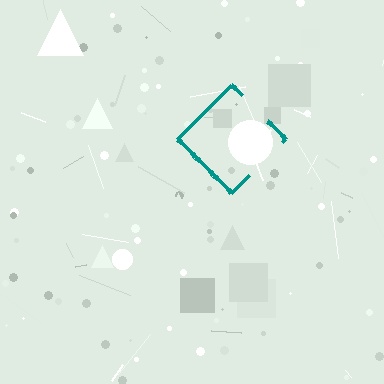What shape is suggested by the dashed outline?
The dashed outline suggests a diamond.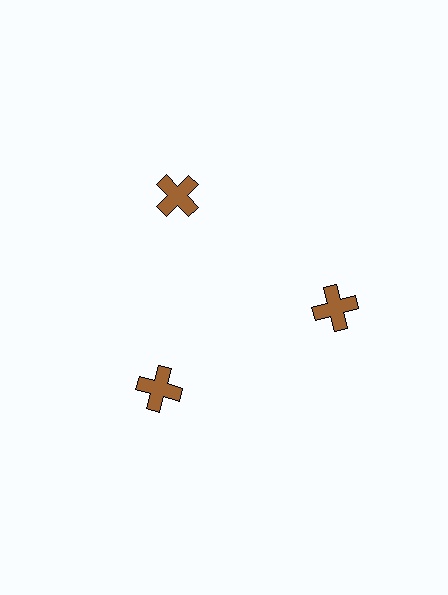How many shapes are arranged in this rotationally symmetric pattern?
There are 3 shapes, arranged in 3 groups of 1.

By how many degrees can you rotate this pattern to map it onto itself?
The pattern maps onto itself every 120 degrees of rotation.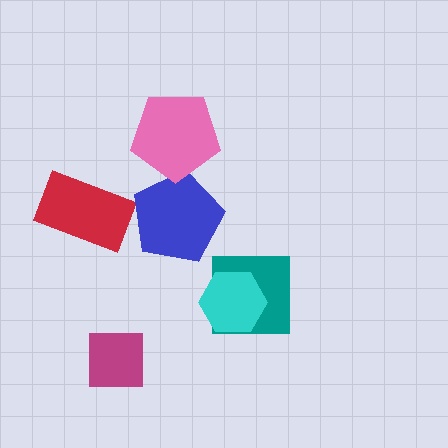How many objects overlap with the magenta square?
0 objects overlap with the magenta square.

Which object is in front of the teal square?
The cyan hexagon is in front of the teal square.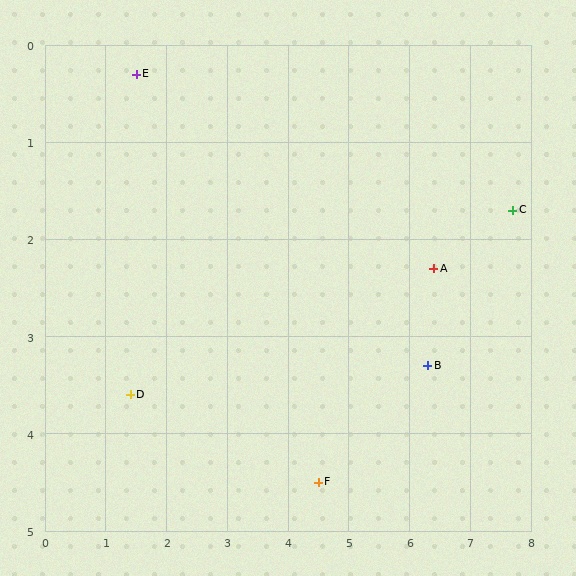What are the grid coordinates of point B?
Point B is at approximately (6.3, 3.3).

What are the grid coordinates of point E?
Point E is at approximately (1.5, 0.3).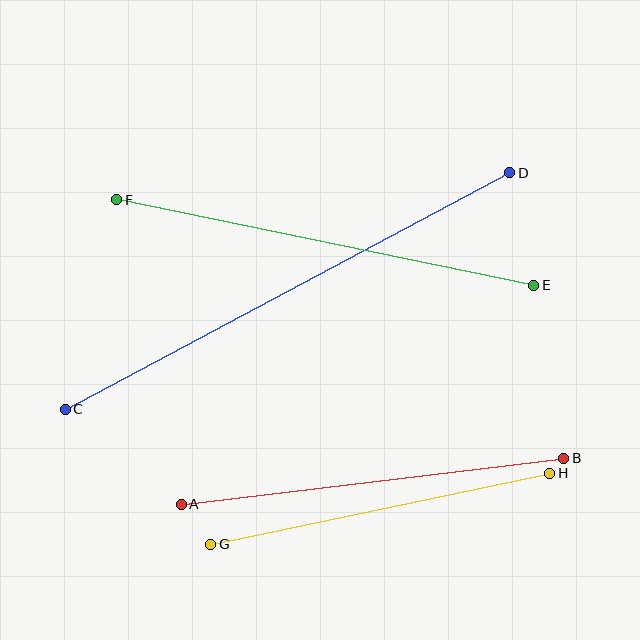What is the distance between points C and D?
The distance is approximately 503 pixels.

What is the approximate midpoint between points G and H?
The midpoint is at approximately (380, 509) pixels.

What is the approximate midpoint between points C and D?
The midpoint is at approximately (288, 291) pixels.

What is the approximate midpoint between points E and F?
The midpoint is at approximately (325, 242) pixels.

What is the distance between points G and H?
The distance is approximately 347 pixels.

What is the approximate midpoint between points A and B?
The midpoint is at approximately (373, 481) pixels.